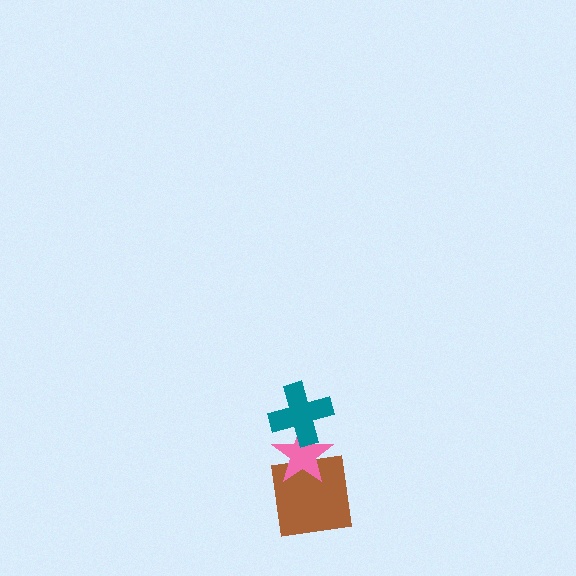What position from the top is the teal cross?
The teal cross is 1st from the top.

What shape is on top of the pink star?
The teal cross is on top of the pink star.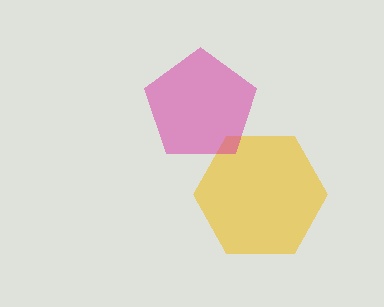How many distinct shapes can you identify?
There are 2 distinct shapes: a yellow hexagon, a magenta pentagon.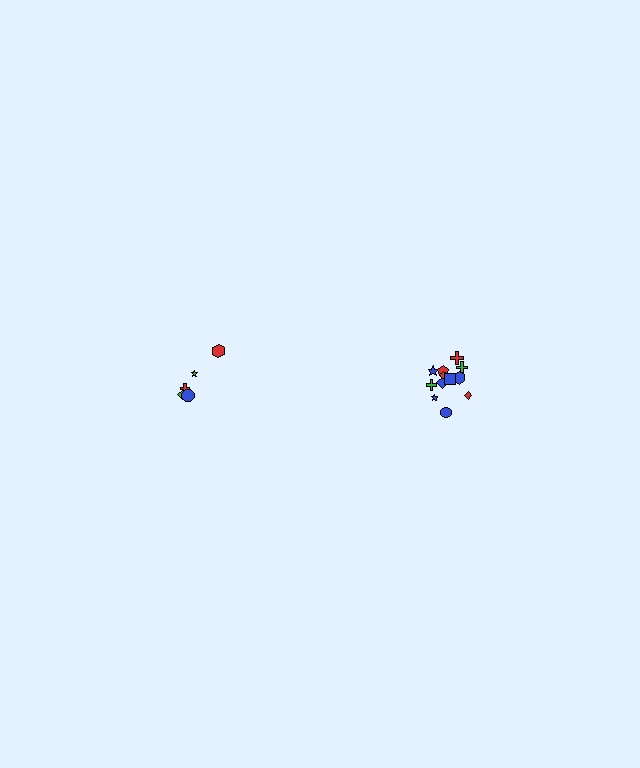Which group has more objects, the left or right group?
The right group.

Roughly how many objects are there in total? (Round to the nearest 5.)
Roughly 15 objects in total.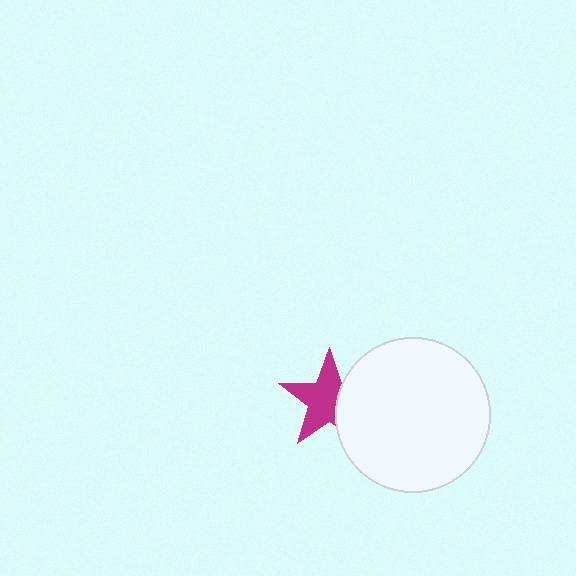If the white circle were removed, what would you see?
You would see the complete magenta star.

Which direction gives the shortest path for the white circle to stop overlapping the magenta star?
Moving right gives the shortest separation.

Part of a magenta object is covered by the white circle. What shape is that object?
It is a star.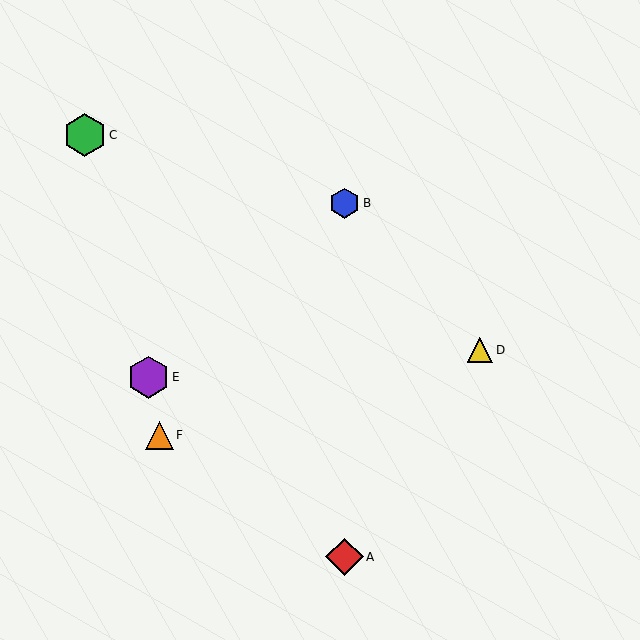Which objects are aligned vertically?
Objects A, B are aligned vertically.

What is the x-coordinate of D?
Object D is at x≈480.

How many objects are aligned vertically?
2 objects (A, B) are aligned vertically.